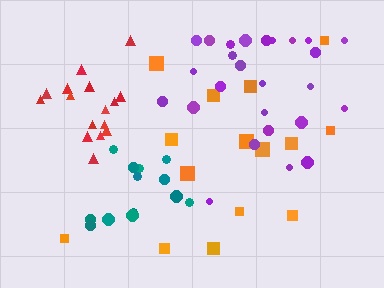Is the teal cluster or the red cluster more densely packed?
Teal.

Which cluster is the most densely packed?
Teal.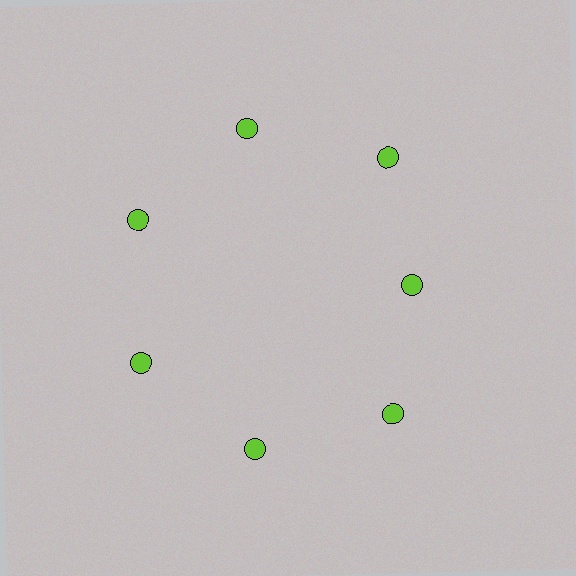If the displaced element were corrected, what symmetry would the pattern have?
It would have 7-fold rotational symmetry — the pattern would map onto itself every 51 degrees.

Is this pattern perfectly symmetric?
No. The 7 lime circles are arranged in a ring, but one element near the 3 o'clock position is pulled inward toward the center, breaking the 7-fold rotational symmetry.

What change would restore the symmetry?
The symmetry would be restored by moving it outward, back onto the ring so that all 7 circles sit at equal angles and equal distance from the center.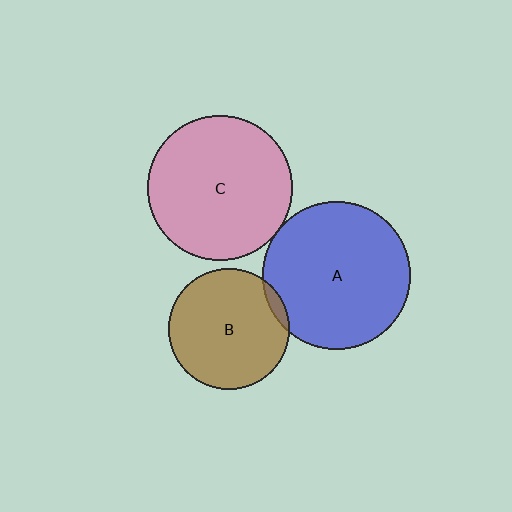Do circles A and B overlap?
Yes.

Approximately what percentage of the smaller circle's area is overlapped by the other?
Approximately 5%.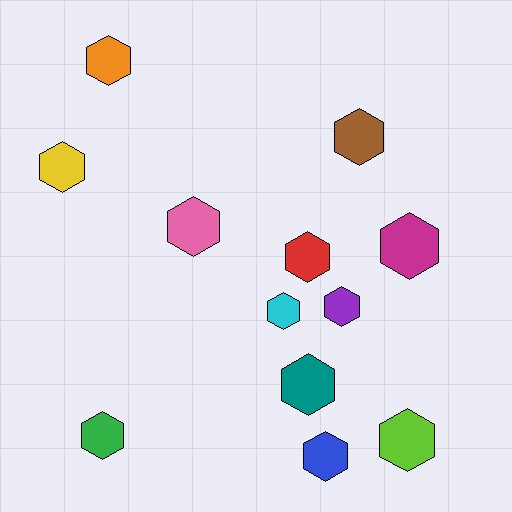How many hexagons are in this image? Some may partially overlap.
There are 12 hexagons.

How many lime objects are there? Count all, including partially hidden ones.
There is 1 lime object.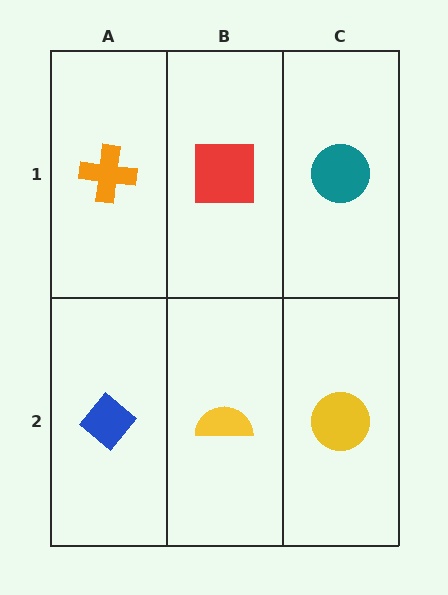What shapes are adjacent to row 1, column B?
A yellow semicircle (row 2, column B), an orange cross (row 1, column A), a teal circle (row 1, column C).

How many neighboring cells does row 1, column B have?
3.